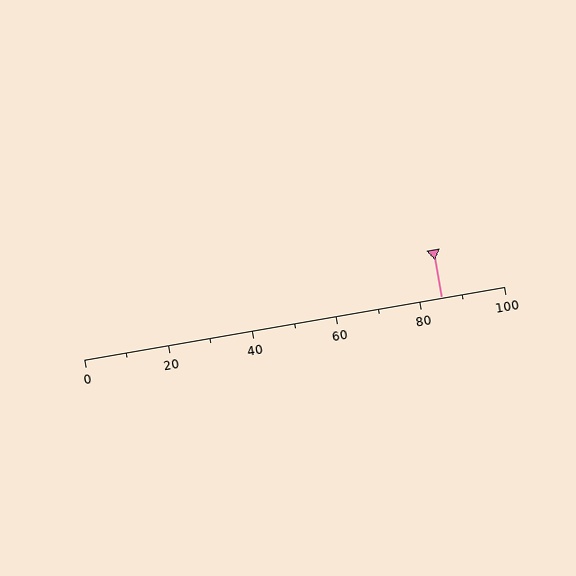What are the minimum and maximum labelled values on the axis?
The axis runs from 0 to 100.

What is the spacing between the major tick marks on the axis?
The major ticks are spaced 20 apart.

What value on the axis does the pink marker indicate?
The marker indicates approximately 85.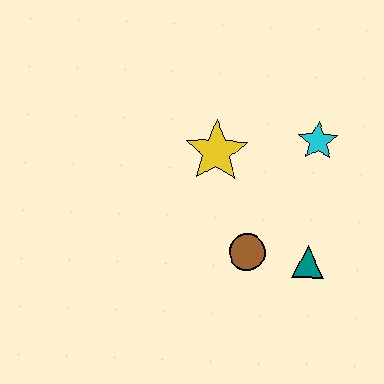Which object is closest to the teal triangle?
The brown circle is closest to the teal triangle.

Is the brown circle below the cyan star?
Yes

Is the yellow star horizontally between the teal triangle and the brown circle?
No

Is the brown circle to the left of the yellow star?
No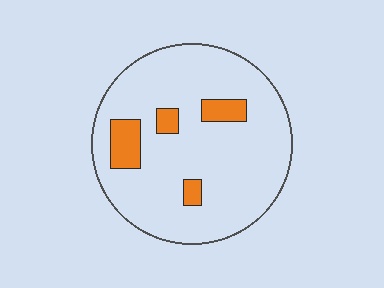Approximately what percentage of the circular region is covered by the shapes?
Approximately 10%.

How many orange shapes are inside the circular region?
4.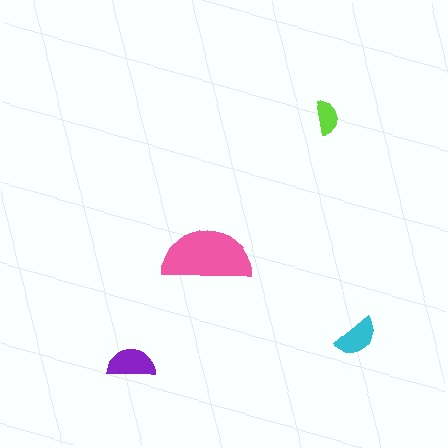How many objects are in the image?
There are 4 objects in the image.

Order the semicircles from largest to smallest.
the pink one, the purple one, the cyan one, the lime one.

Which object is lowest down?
The purple semicircle is bottommost.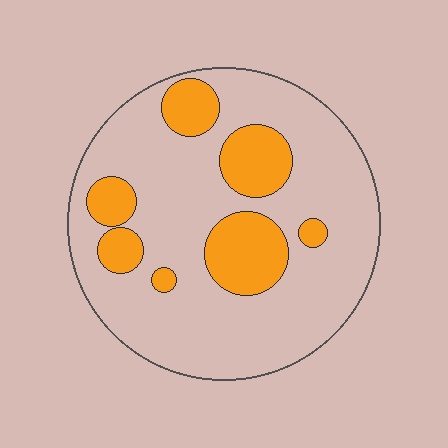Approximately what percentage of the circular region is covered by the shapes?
Approximately 25%.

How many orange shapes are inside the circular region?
7.